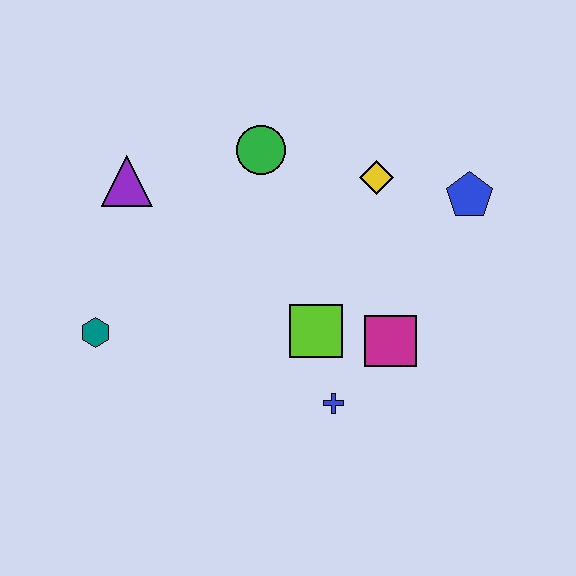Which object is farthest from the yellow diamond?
The teal hexagon is farthest from the yellow diamond.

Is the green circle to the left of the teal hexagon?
No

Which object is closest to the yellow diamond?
The blue pentagon is closest to the yellow diamond.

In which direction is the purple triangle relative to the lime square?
The purple triangle is to the left of the lime square.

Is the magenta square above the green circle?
No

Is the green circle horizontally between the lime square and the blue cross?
No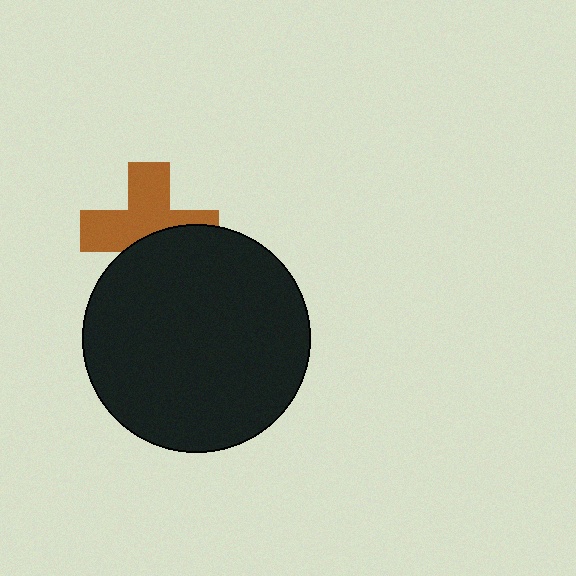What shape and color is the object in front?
The object in front is a black circle.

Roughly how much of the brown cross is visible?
About half of it is visible (roughly 59%).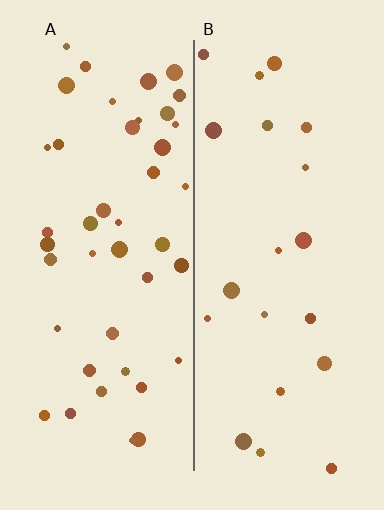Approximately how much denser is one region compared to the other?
Approximately 2.1× — region A over region B.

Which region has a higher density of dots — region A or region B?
A (the left).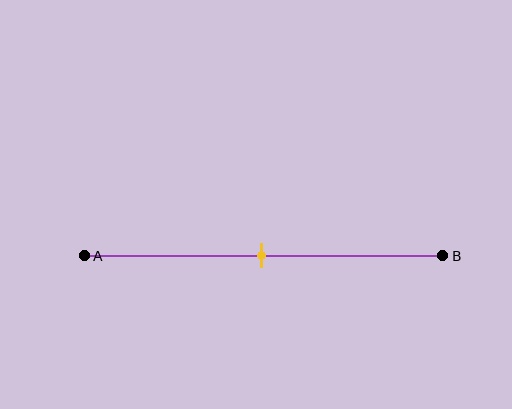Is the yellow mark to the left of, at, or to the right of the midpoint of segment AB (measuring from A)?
The yellow mark is approximately at the midpoint of segment AB.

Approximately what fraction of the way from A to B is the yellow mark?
The yellow mark is approximately 50% of the way from A to B.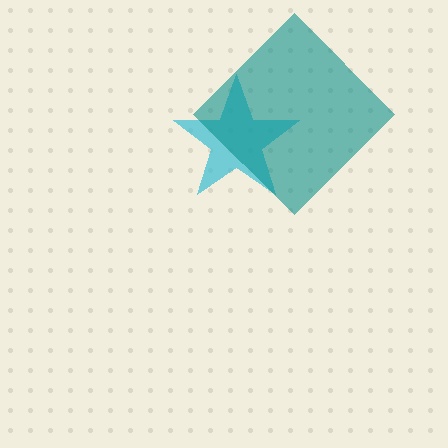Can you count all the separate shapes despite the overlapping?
Yes, there are 2 separate shapes.